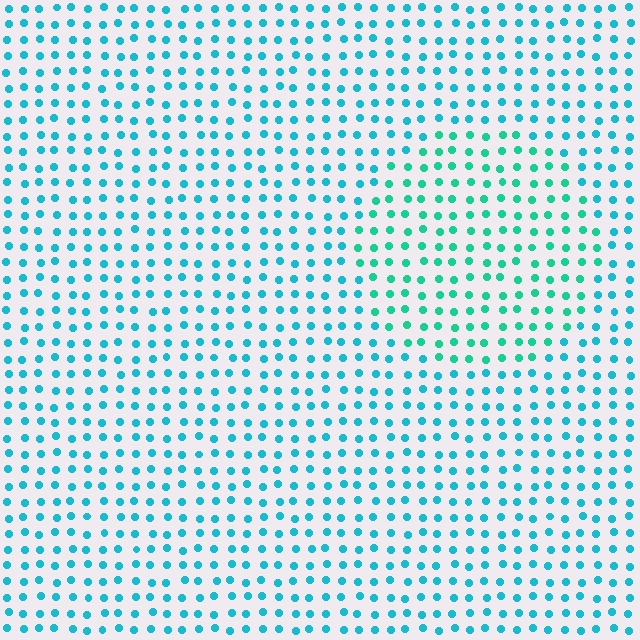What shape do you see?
I see a circle.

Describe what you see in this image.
The image is filled with small cyan elements in a uniform arrangement. A circle-shaped region is visible where the elements are tinted to a slightly different hue, forming a subtle color boundary.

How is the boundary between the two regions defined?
The boundary is defined purely by a slight shift in hue (about 29 degrees). Spacing, size, and orientation are identical on both sides.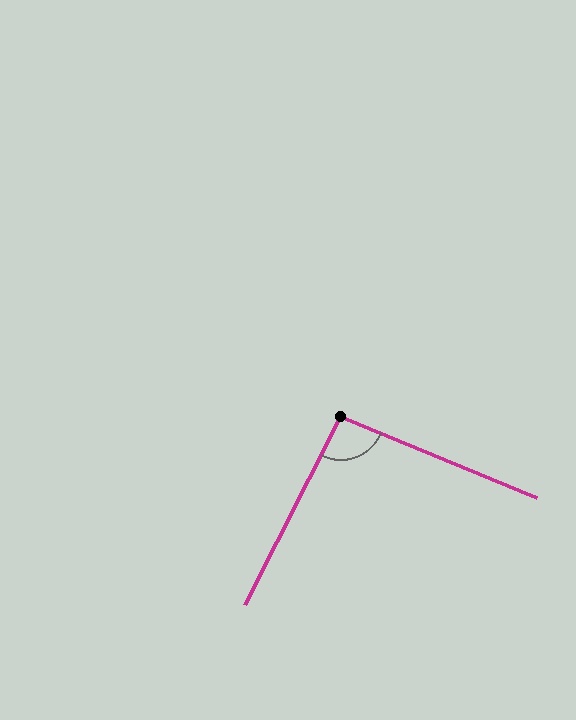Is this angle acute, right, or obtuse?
It is approximately a right angle.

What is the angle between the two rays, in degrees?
Approximately 95 degrees.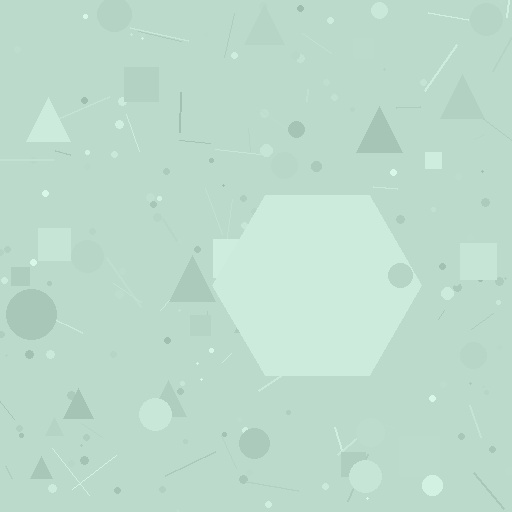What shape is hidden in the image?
A hexagon is hidden in the image.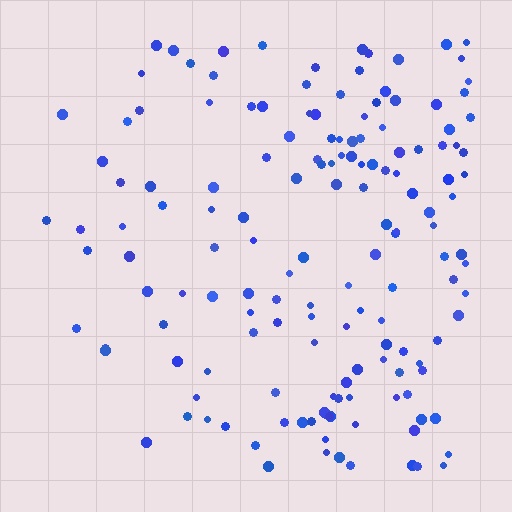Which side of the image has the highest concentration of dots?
The right.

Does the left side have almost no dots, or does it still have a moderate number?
Still a moderate number, just noticeably fewer than the right.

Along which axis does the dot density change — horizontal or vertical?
Horizontal.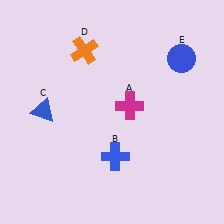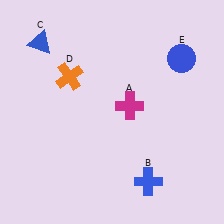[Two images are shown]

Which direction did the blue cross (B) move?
The blue cross (B) moved right.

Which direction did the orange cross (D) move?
The orange cross (D) moved down.